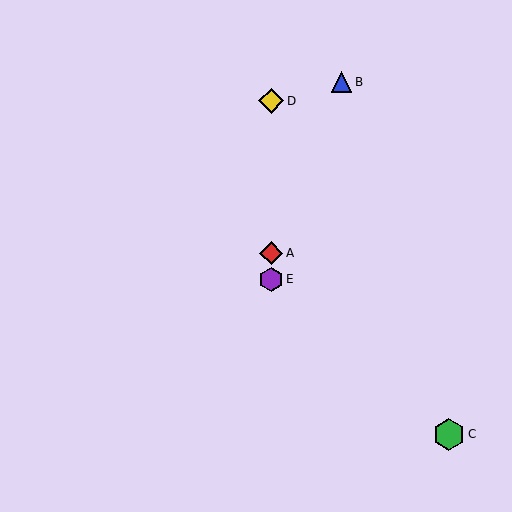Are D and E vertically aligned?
Yes, both are at x≈271.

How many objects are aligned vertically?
3 objects (A, D, E) are aligned vertically.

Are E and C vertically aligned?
No, E is at x≈271 and C is at x≈449.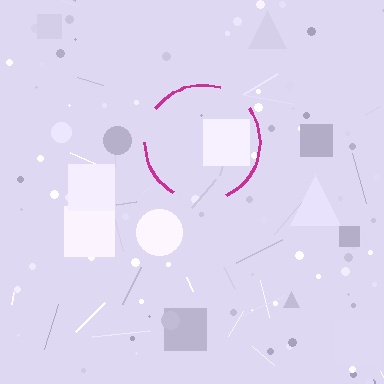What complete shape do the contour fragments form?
The contour fragments form a circle.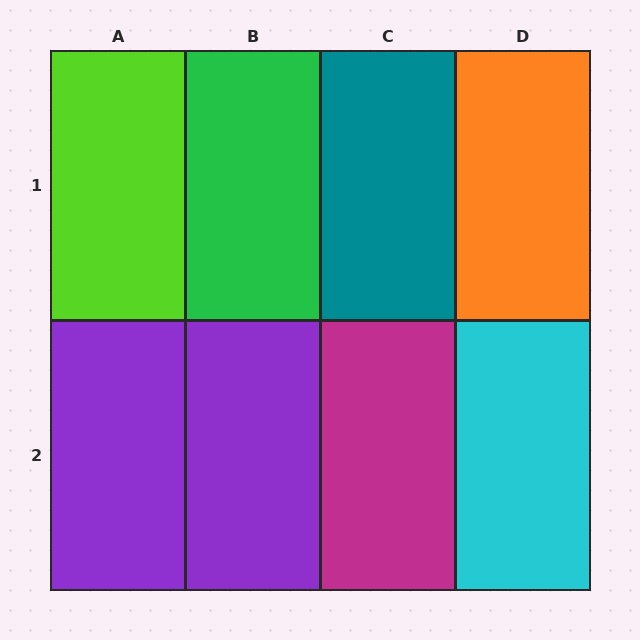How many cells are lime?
1 cell is lime.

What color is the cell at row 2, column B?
Purple.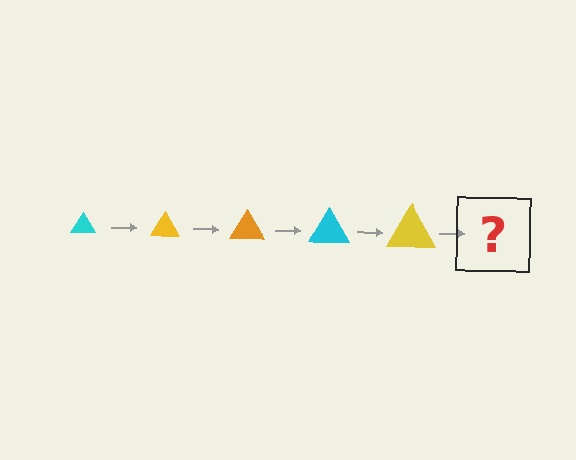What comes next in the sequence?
The next element should be an orange triangle, larger than the previous one.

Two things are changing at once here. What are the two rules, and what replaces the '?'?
The two rules are that the triangle grows larger each step and the color cycles through cyan, yellow, and orange. The '?' should be an orange triangle, larger than the previous one.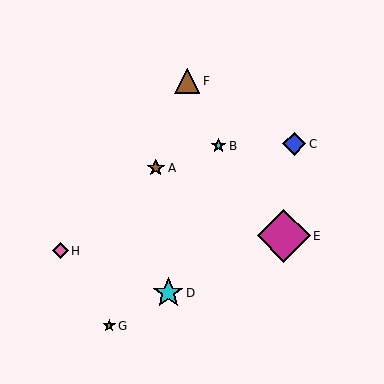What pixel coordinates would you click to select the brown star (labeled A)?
Click at (156, 168) to select the brown star A.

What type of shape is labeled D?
Shape D is a cyan star.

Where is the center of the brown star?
The center of the brown star is at (156, 168).